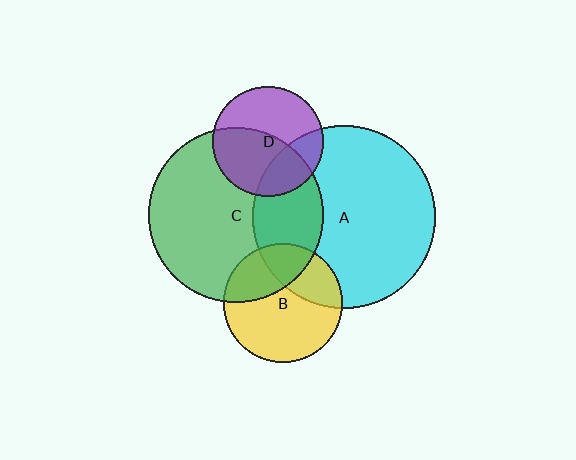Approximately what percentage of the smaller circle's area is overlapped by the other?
Approximately 50%.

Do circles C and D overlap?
Yes.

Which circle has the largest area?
Circle A (cyan).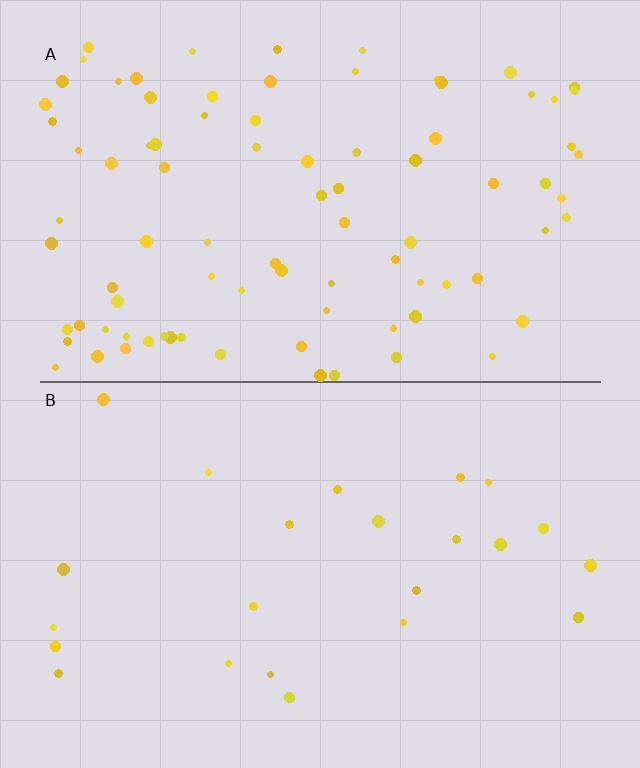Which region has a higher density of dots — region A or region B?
A (the top).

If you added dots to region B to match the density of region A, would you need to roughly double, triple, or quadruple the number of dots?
Approximately quadruple.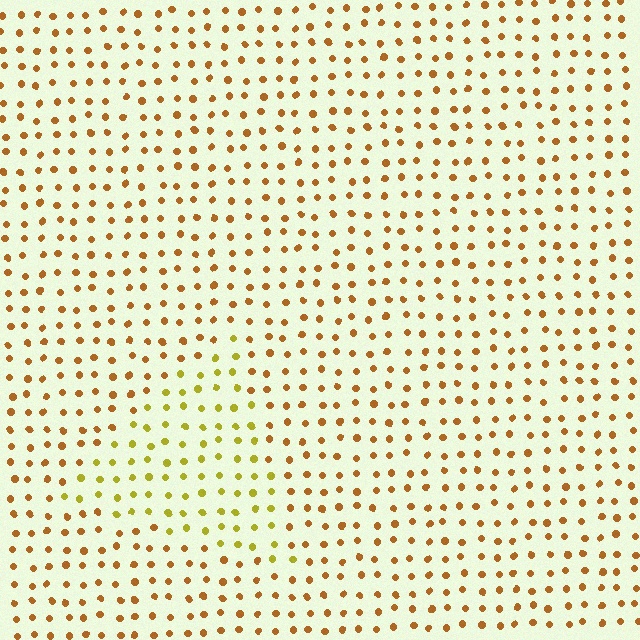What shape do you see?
I see a triangle.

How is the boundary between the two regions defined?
The boundary is defined purely by a slight shift in hue (about 32 degrees). Spacing, size, and orientation are identical on both sides.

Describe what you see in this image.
The image is filled with small brown elements in a uniform arrangement. A triangle-shaped region is visible where the elements are tinted to a slightly different hue, forming a subtle color boundary.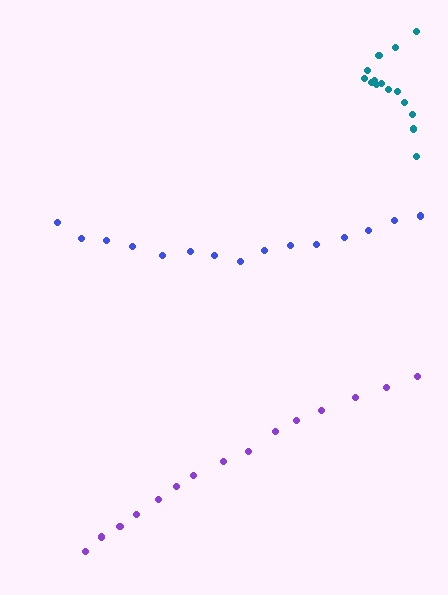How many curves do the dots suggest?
There are 3 distinct paths.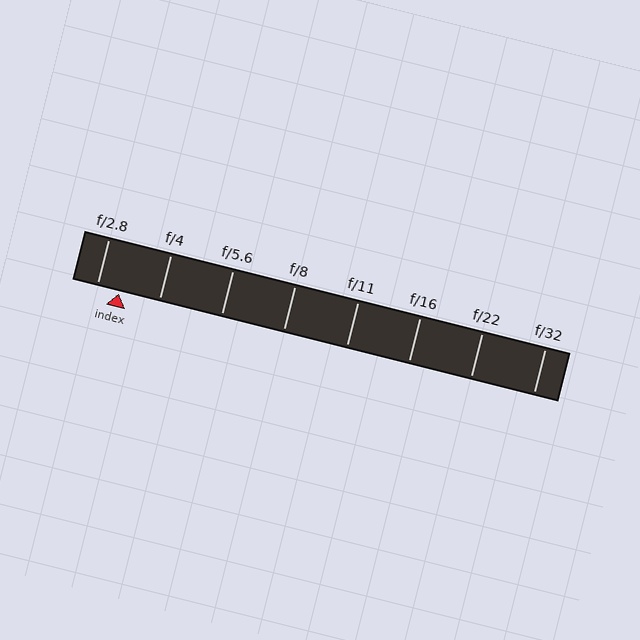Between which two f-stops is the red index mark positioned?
The index mark is between f/2.8 and f/4.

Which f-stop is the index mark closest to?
The index mark is closest to f/2.8.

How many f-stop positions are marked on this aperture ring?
There are 8 f-stop positions marked.